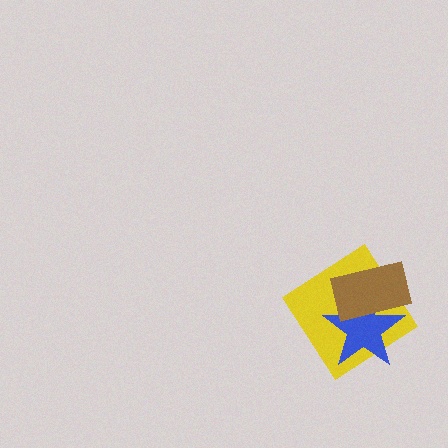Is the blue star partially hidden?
Yes, it is partially covered by another shape.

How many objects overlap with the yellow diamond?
2 objects overlap with the yellow diamond.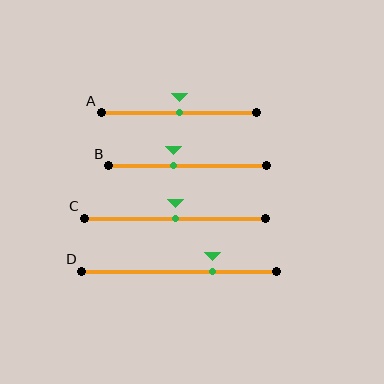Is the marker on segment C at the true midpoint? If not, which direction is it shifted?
Yes, the marker on segment C is at the true midpoint.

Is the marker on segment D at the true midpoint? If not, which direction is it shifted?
No, the marker on segment D is shifted to the right by about 17% of the segment length.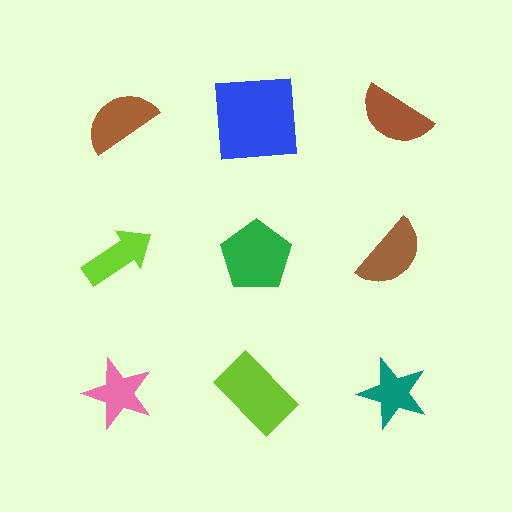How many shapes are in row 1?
3 shapes.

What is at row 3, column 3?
A teal star.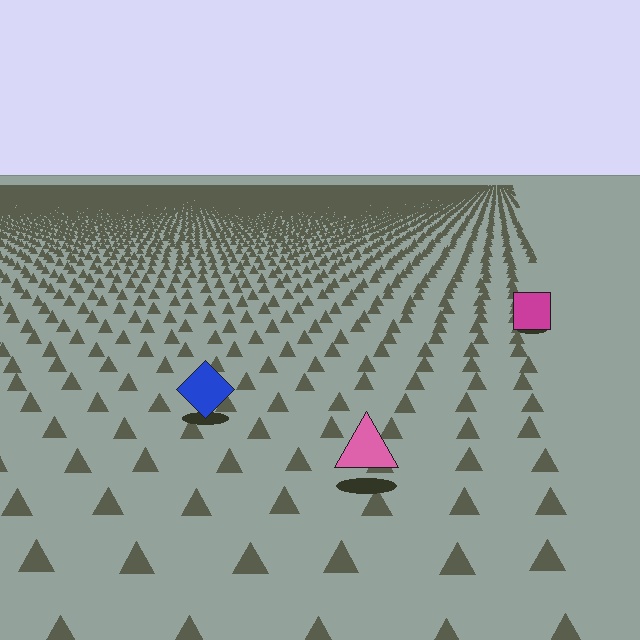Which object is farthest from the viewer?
The magenta square is farthest from the viewer. It appears smaller and the ground texture around it is denser.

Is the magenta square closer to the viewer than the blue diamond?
No. The blue diamond is closer — you can tell from the texture gradient: the ground texture is coarser near it.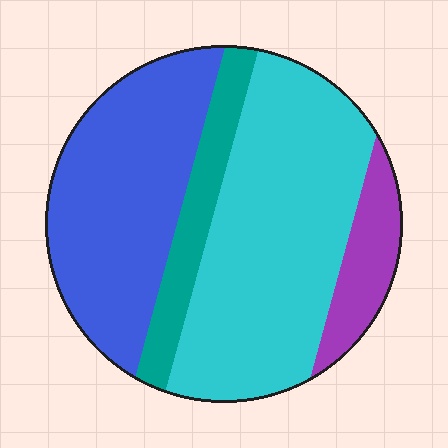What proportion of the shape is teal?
Teal covers about 10% of the shape.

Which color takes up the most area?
Cyan, at roughly 45%.